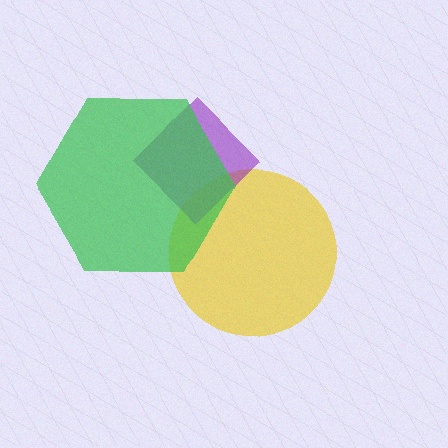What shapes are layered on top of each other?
The layered shapes are: a yellow circle, a purple diamond, a green hexagon.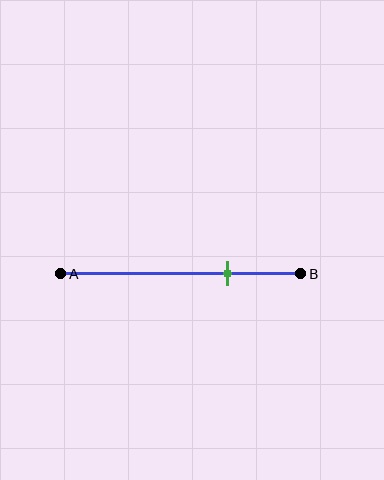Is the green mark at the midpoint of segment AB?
No, the mark is at about 70% from A, not at the 50% midpoint.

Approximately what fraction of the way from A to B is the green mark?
The green mark is approximately 70% of the way from A to B.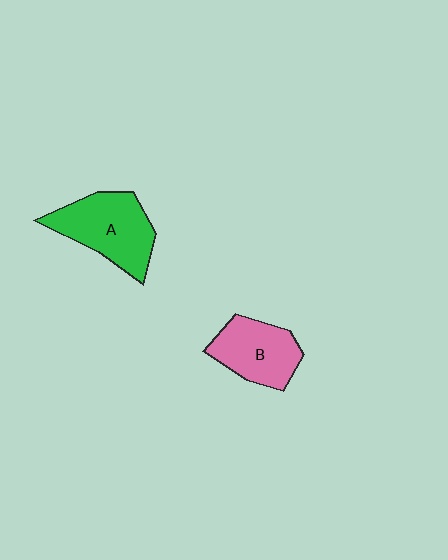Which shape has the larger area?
Shape A (green).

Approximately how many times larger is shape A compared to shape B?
Approximately 1.2 times.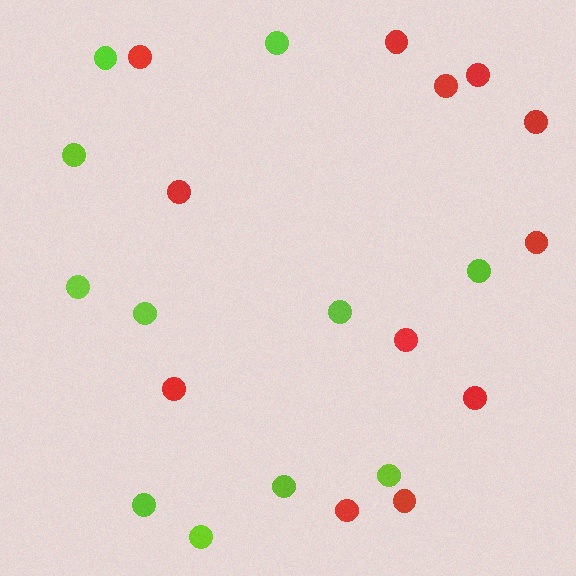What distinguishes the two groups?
There are 2 groups: one group of red circles (12) and one group of lime circles (11).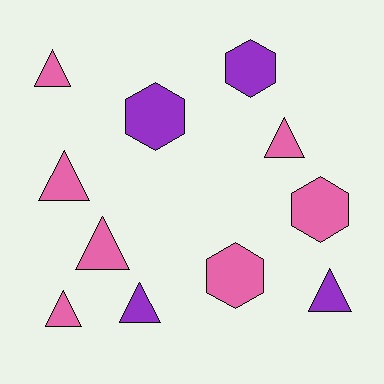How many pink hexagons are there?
There are 2 pink hexagons.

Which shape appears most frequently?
Triangle, with 7 objects.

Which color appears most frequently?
Pink, with 7 objects.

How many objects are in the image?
There are 11 objects.